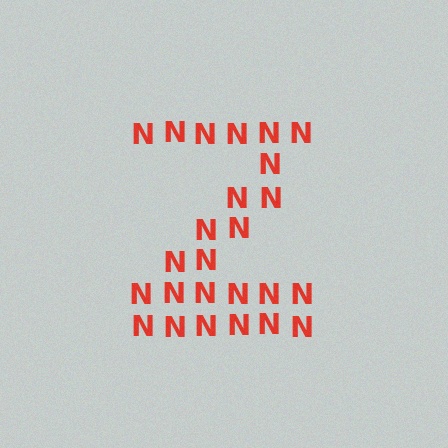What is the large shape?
The large shape is the letter Z.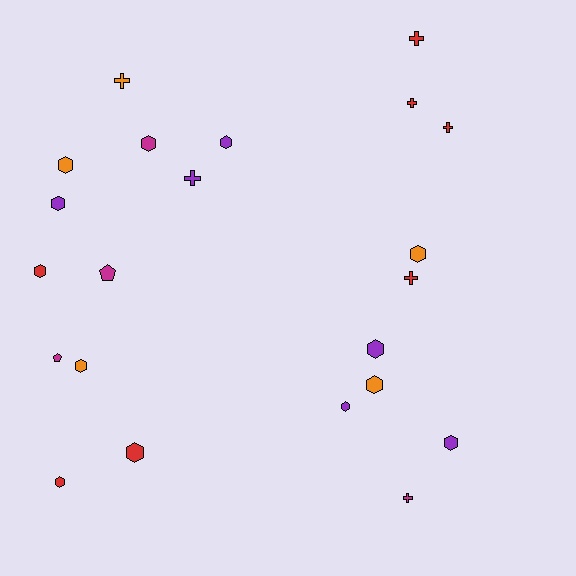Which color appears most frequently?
Red, with 7 objects.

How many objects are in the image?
There are 22 objects.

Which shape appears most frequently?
Hexagon, with 13 objects.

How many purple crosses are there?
There is 1 purple cross.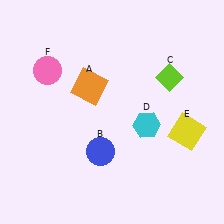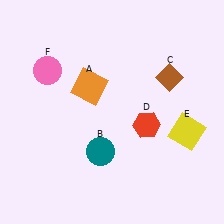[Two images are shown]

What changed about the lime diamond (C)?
In Image 1, C is lime. In Image 2, it changed to brown.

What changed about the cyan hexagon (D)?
In Image 1, D is cyan. In Image 2, it changed to red.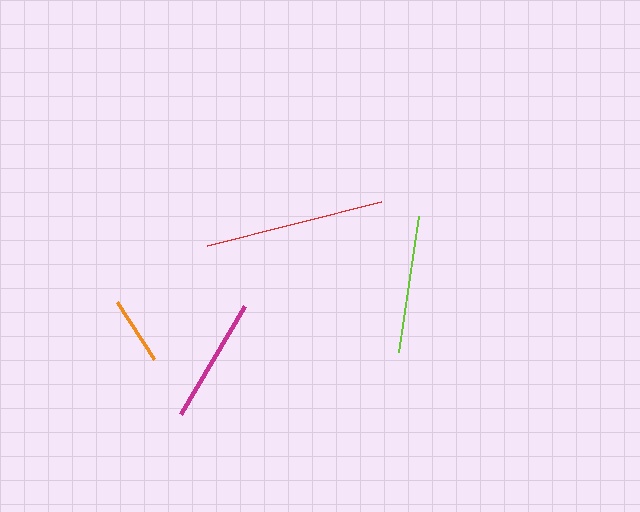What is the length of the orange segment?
The orange segment is approximately 68 pixels long.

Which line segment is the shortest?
The orange line is the shortest at approximately 68 pixels.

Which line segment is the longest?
The red line is the longest at approximately 179 pixels.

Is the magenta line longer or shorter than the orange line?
The magenta line is longer than the orange line.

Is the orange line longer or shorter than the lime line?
The lime line is longer than the orange line.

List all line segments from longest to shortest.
From longest to shortest: red, lime, magenta, orange.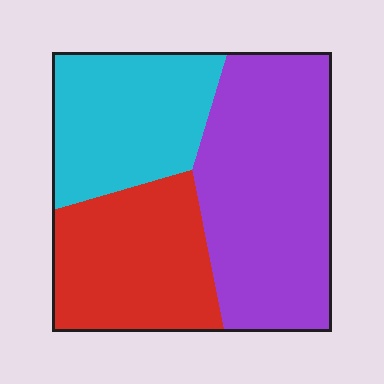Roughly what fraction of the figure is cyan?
Cyan takes up between a sixth and a third of the figure.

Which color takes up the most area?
Purple, at roughly 45%.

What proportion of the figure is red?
Red takes up about one quarter (1/4) of the figure.